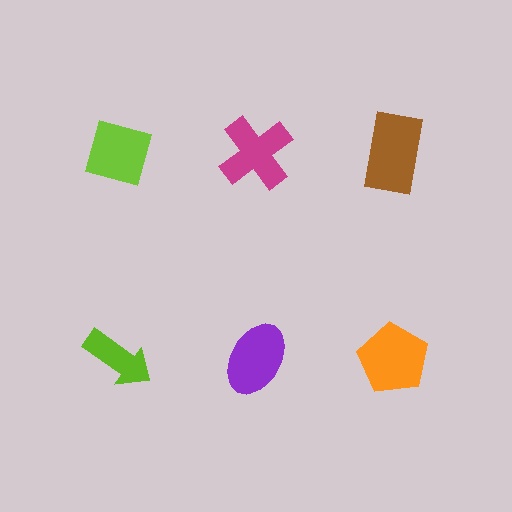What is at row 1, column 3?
A brown rectangle.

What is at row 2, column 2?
A purple ellipse.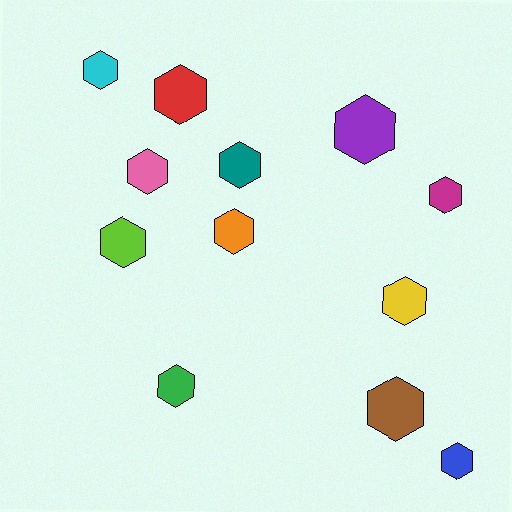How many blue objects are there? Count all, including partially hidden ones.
There is 1 blue object.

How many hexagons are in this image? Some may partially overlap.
There are 12 hexagons.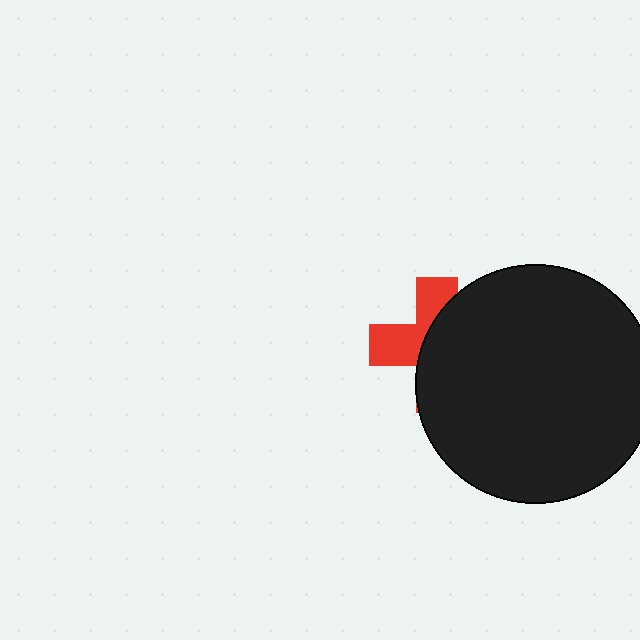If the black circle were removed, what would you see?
You would see the complete red cross.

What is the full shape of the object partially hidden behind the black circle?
The partially hidden object is a red cross.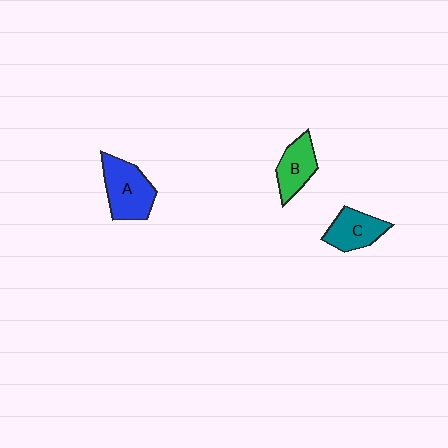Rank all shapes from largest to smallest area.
From largest to smallest: A (blue), C (teal), B (green).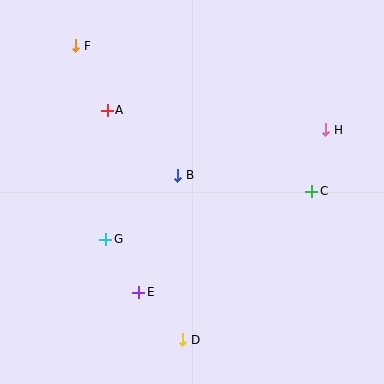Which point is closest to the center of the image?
Point B at (178, 175) is closest to the center.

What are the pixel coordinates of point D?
Point D is at (183, 340).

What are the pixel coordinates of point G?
Point G is at (106, 239).